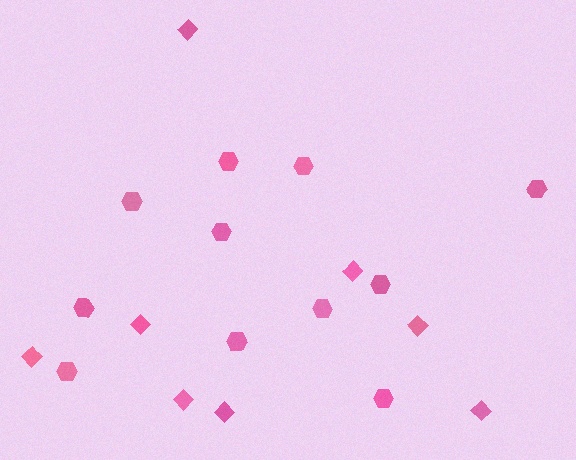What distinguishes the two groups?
There are 2 groups: one group of diamonds (8) and one group of hexagons (11).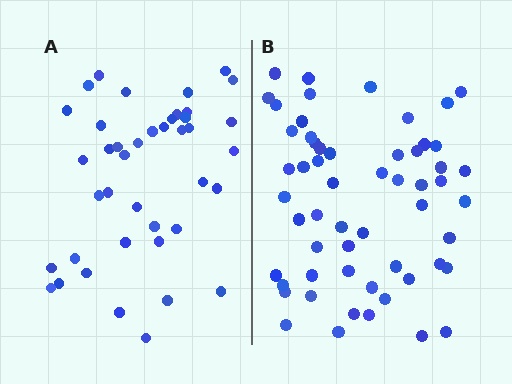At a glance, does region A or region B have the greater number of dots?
Region B (the right region) has more dots.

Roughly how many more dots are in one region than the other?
Region B has approximately 15 more dots than region A.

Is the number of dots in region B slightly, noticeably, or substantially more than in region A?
Region B has noticeably more, but not dramatically so. The ratio is roughly 1.4 to 1.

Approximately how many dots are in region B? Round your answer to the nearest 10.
About 60 dots. (The exact count is 57, which rounds to 60.)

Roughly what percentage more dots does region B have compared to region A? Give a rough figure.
About 40% more.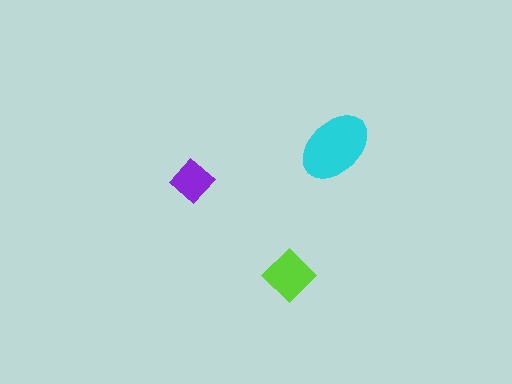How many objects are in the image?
There are 3 objects in the image.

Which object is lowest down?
The lime diamond is bottommost.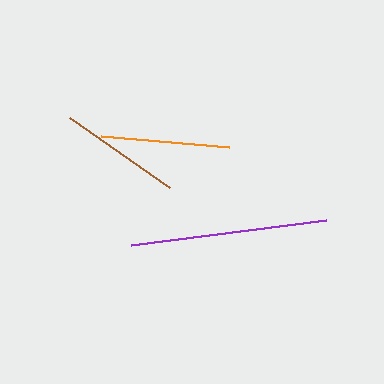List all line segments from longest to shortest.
From longest to shortest: purple, orange, brown.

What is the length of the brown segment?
The brown segment is approximately 122 pixels long.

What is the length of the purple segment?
The purple segment is approximately 196 pixels long.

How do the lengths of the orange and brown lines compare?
The orange and brown lines are approximately the same length.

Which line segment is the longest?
The purple line is the longest at approximately 196 pixels.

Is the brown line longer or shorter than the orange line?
The orange line is longer than the brown line.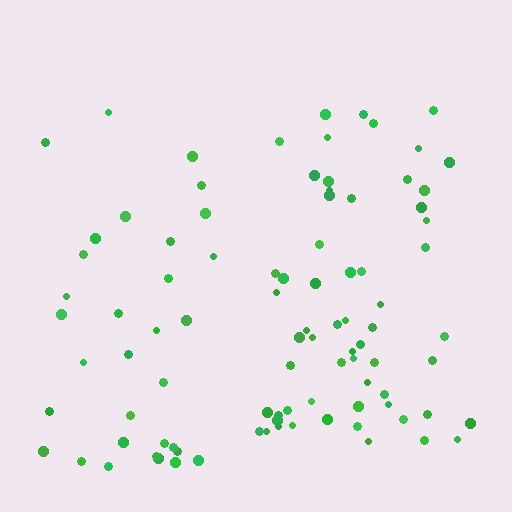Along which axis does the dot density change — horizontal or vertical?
Vertical.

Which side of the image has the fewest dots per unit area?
The top.